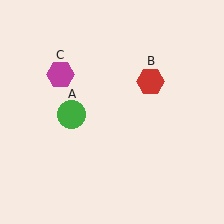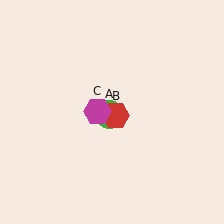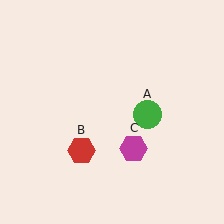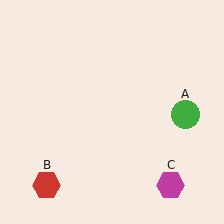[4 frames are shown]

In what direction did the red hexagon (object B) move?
The red hexagon (object B) moved down and to the left.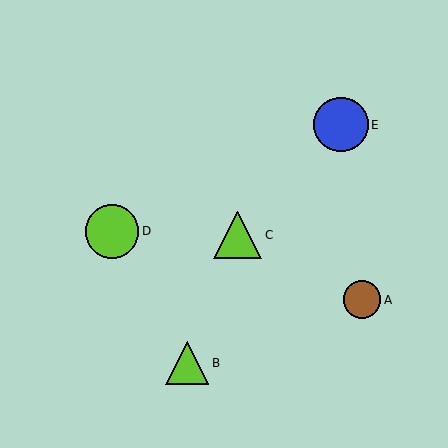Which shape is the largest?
The blue circle (labeled E) is the largest.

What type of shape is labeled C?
Shape C is a lime triangle.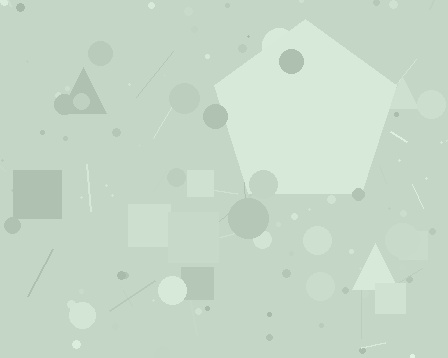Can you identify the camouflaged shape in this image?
The camouflaged shape is a pentagon.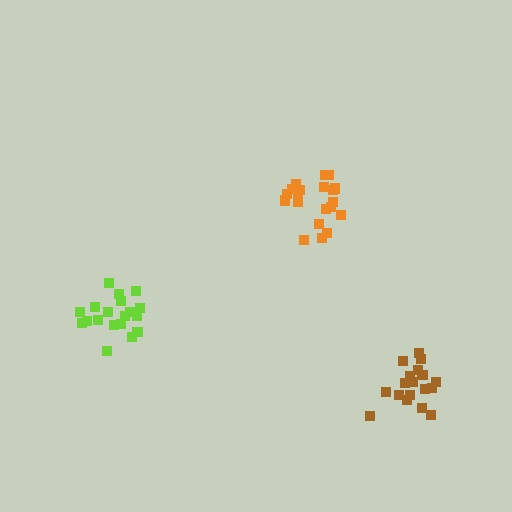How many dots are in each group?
Group 1: 20 dots, Group 2: 20 dots, Group 3: 18 dots (58 total).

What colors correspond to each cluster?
The clusters are colored: orange, lime, brown.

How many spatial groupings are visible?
There are 3 spatial groupings.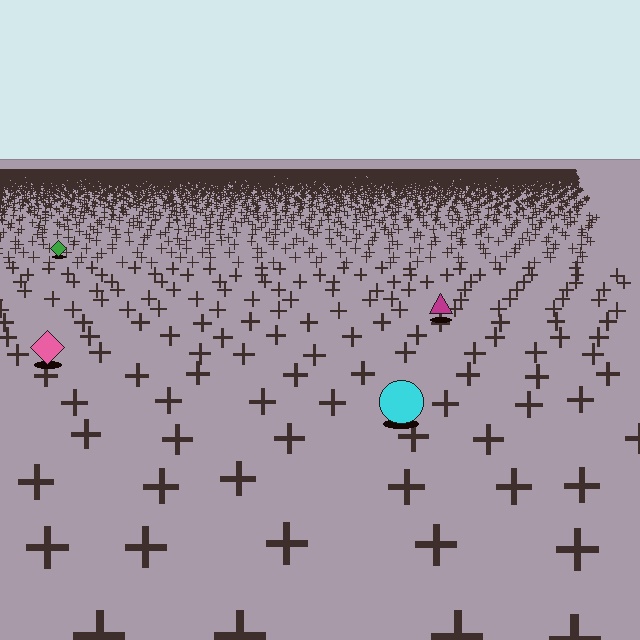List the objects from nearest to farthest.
From nearest to farthest: the cyan circle, the pink diamond, the magenta triangle, the green diamond.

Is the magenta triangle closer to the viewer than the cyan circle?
No. The cyan circle is closer — you can tell from the texture gradient: the ground texture is coarser near it.